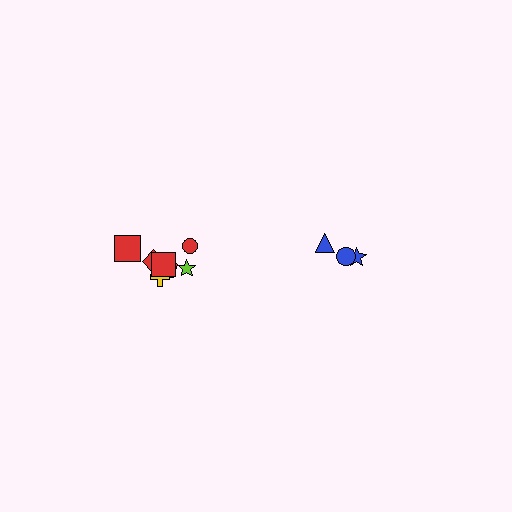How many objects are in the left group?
There are 7 objects.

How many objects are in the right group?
There are 3 objects.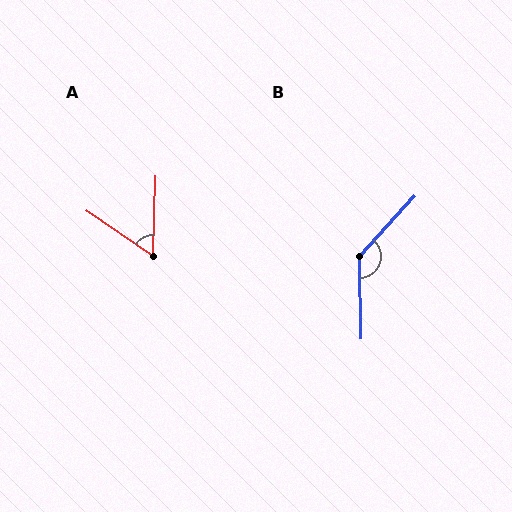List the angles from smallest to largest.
A (57°), B (136°).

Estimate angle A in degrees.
Approximately 57 degrees.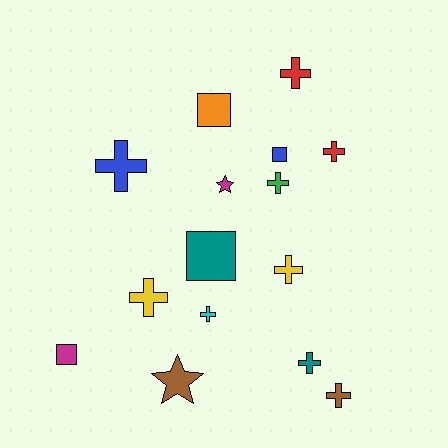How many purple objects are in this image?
There are no purple objects.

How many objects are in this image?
There are 15 objects.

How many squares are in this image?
There are 4 squares.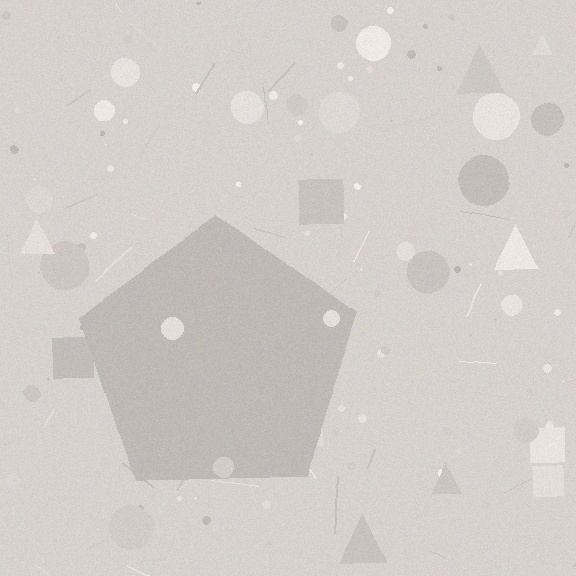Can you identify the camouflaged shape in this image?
The camouflaged shape is a pentagon.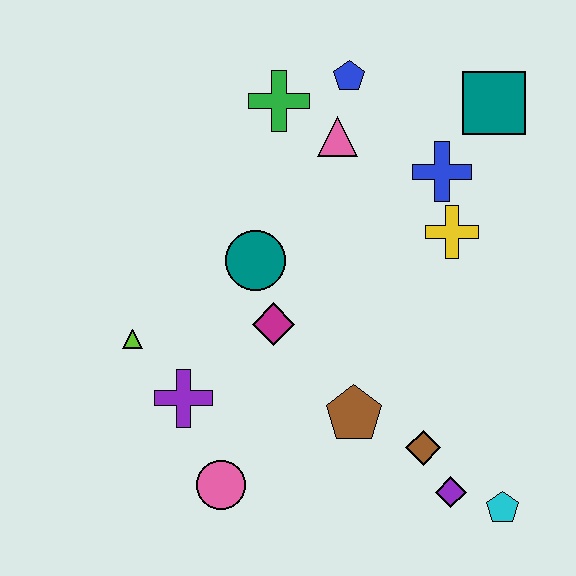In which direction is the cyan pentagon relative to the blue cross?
The cyan pentagon is below the blue cross.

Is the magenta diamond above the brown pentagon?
Yes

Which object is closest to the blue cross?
The yellow cross is closest to the blue cross.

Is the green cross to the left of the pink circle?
No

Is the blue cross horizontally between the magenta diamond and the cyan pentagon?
Yes